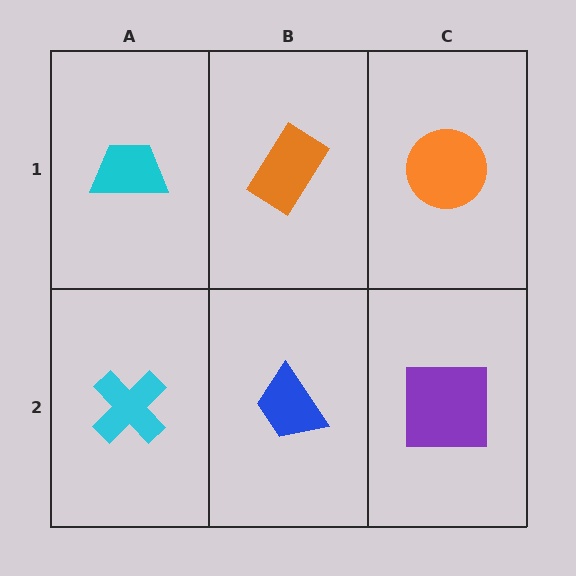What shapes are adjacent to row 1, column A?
A cyan cross (row 2, column A), an orange rectangle (row 1, column B).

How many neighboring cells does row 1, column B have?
3.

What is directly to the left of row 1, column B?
A cyan trapezoid.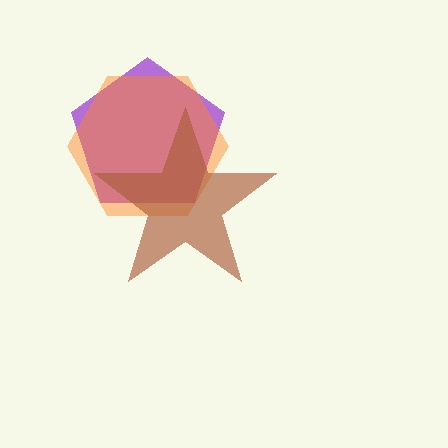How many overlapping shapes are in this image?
There are 3 overlapping shapes in the image.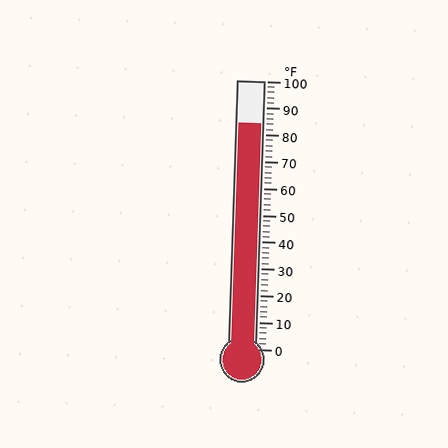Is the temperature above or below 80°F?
The temperature is above 80°F.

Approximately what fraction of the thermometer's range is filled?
The thermometer is filled to approximately 85% of its range.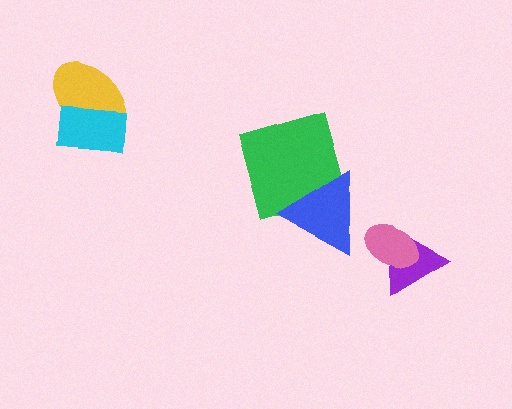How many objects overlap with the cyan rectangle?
1 object overlaps with the cyan rectangle.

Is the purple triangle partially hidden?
Yes, it is partially covered by another shape.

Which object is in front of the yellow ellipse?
The cyan rectangle is in front of the yellow ellipse.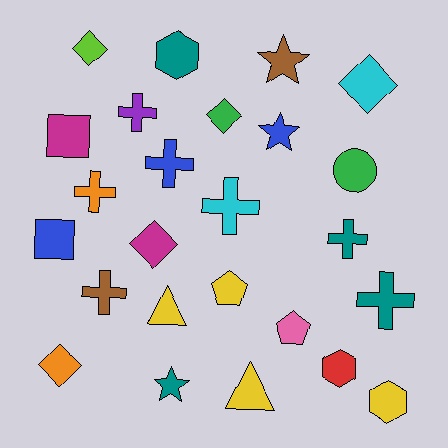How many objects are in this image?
There are 25 objects.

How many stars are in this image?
There are 3 stars.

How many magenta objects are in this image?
There are 2 magenta objects.